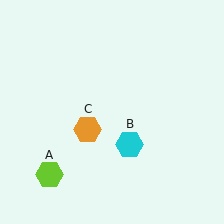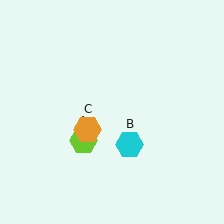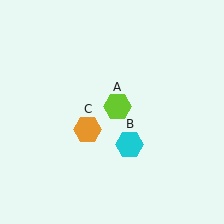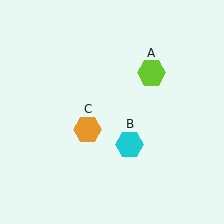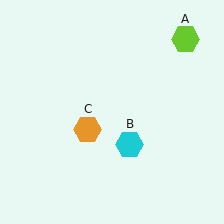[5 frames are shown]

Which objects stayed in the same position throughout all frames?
Cyan hexagon (object B) and orange hexagon (object C) remained stationary.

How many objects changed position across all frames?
1 object changed position: lime hexagon (object A).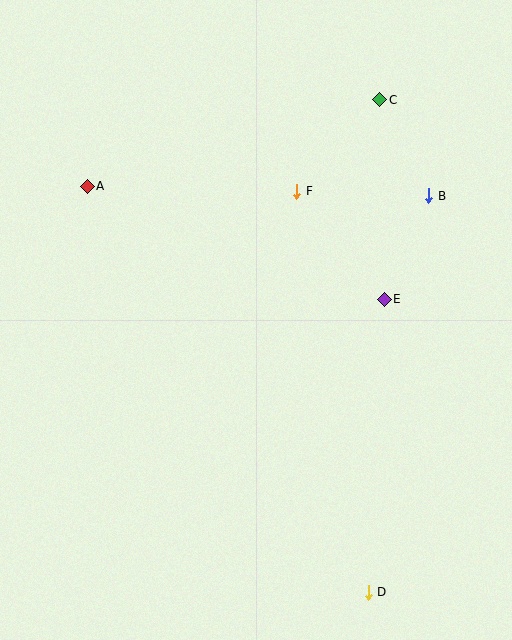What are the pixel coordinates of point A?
Point A is at (87, 186).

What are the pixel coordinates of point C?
Point C is at (380, 100).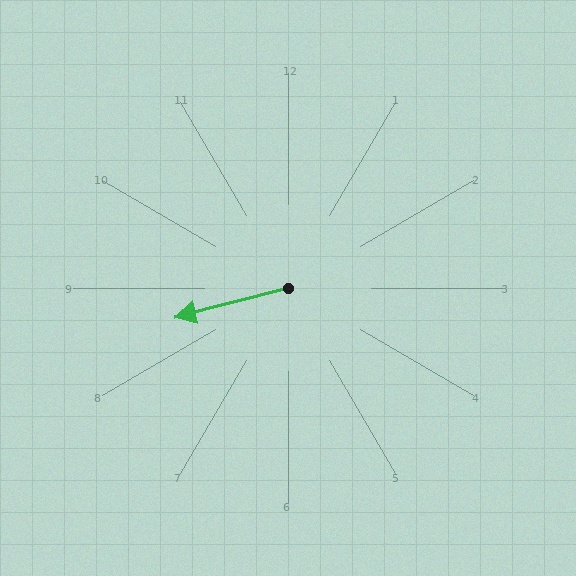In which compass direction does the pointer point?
West.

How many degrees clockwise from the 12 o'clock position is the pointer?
Approximately 255 degrees.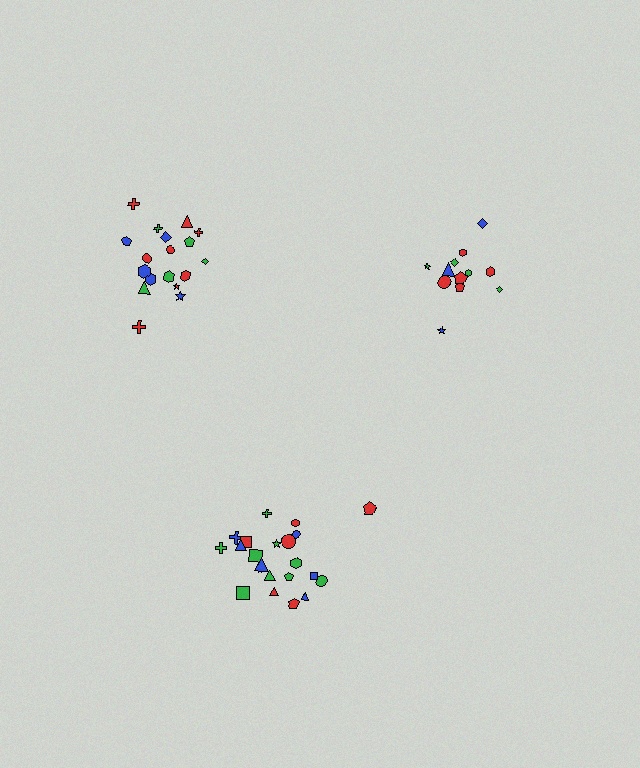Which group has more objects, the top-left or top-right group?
The top-left group.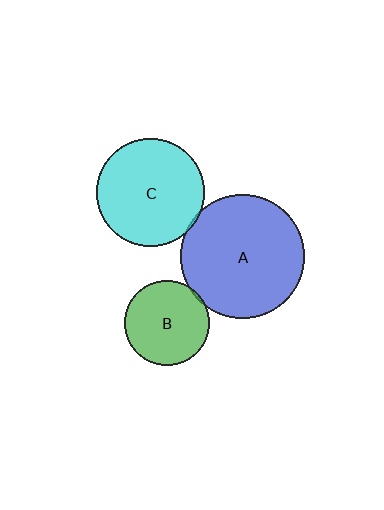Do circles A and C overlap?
Yes.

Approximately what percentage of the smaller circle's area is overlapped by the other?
Approximately 5%.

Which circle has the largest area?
Circle A (blue).